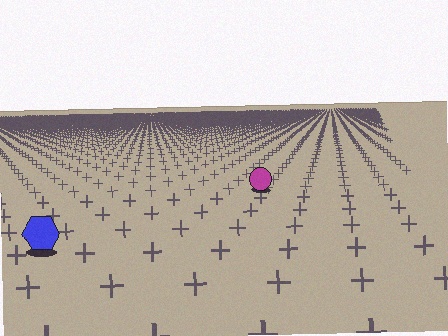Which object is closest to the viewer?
The blue hexagon is closest. The texture marks near it are larger and more spread out.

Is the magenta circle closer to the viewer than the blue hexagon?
No. The blue hexagon is closer — you can tell from the texture gradient: the ground texture is coarser near it.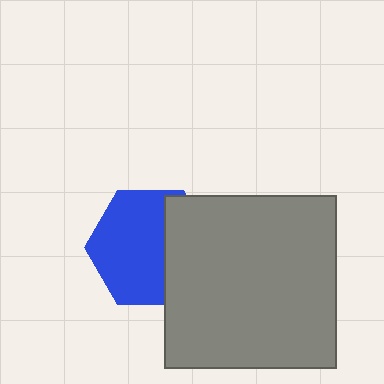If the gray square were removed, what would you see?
You would see the complete blue hexagon.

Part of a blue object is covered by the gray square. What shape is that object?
It is a hexagon.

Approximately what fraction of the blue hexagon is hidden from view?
Roughly 36% of the blue hexagon is hidden behind the gray square.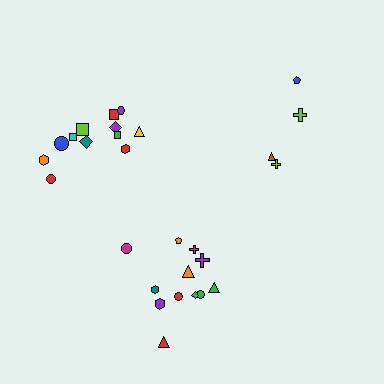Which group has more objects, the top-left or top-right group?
The top-left group.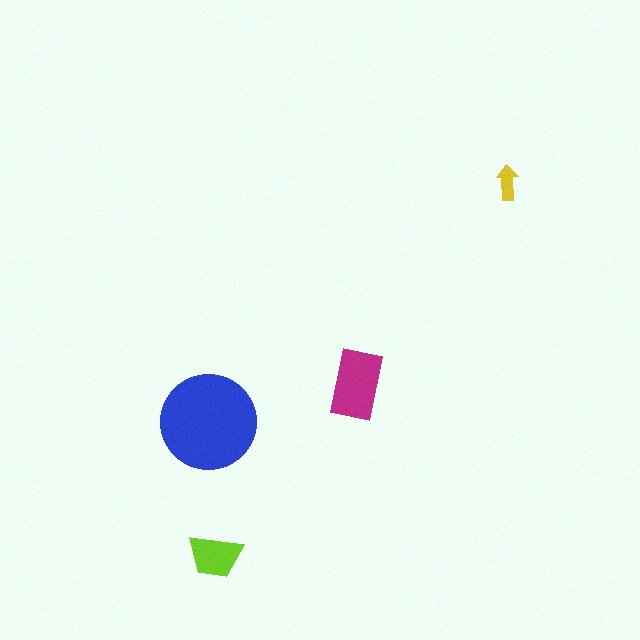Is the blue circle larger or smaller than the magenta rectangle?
Larger.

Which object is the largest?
The blue circle.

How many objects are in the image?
There are 4 objects in the image.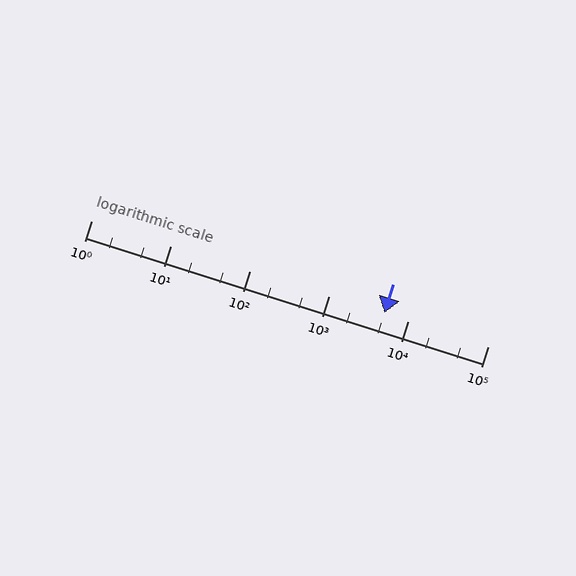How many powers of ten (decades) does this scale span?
The scale spans 5 decades, from 1 to 100000.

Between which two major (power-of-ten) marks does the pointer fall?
The pointer is between 1000 and 10000.